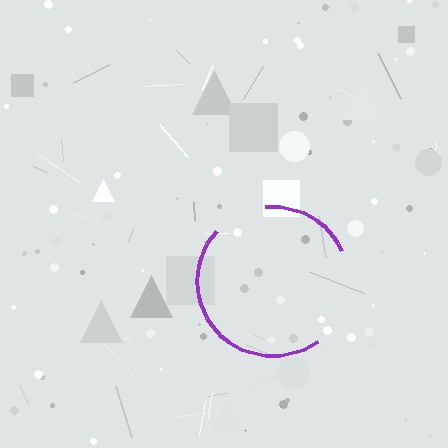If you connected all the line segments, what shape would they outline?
They would outline a circle.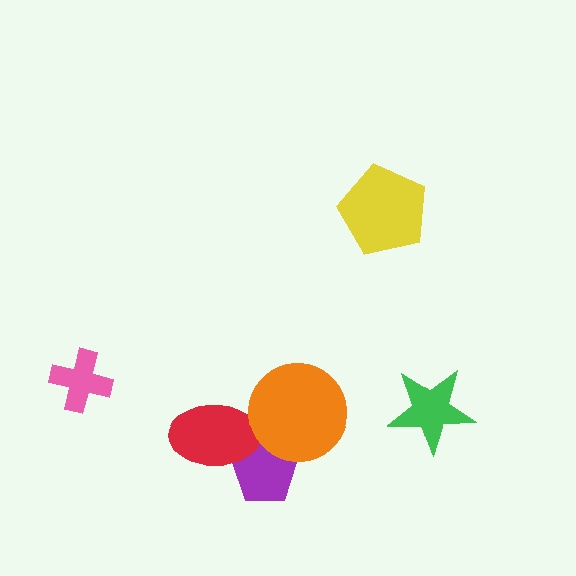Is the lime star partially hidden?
Yes, it is partially covered by another shape.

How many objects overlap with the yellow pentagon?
0 objects overlap with the yellow pentagon.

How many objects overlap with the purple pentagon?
3 objects overlap with the purple pentagon.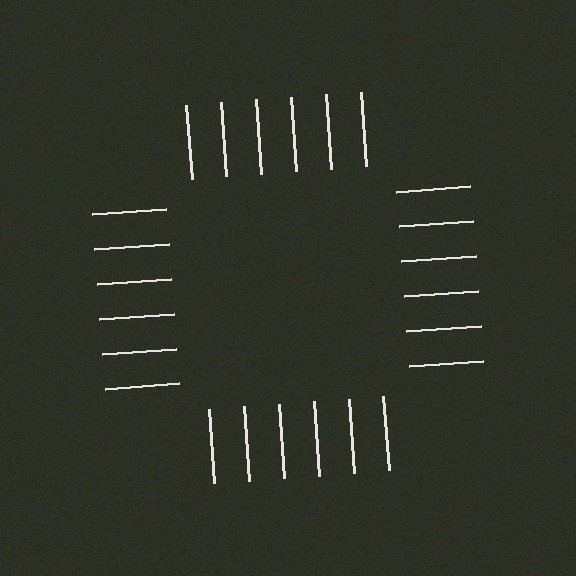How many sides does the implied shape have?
4 sides — the line-ends trace a square.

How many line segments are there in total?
24 — 6 along each of the 4 edges.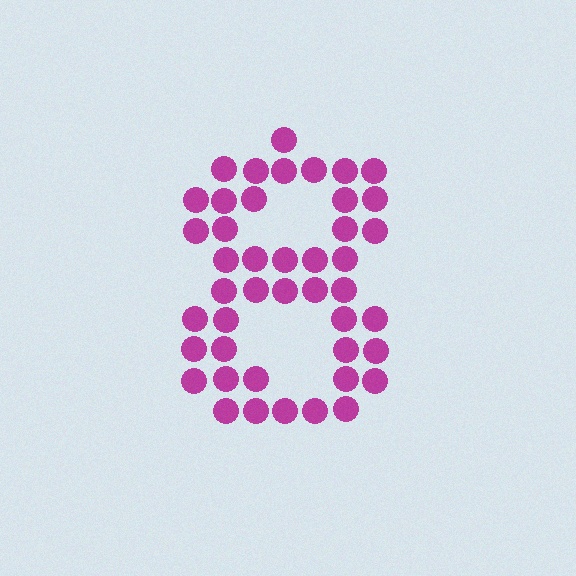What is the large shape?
The large shape is the digit 8.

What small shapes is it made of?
It is made of small circles.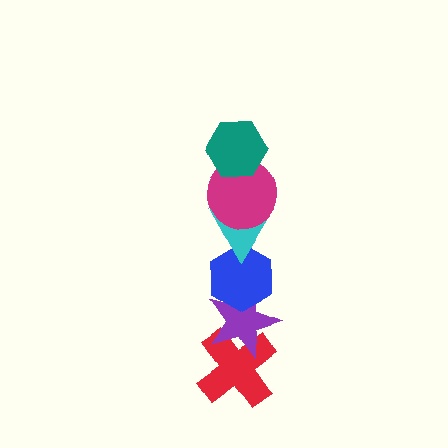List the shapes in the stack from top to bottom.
From top to bottom: the teal hexagon, the magenta circle, the cyan triangle, the blue hexagon, the purple star, the red cross.